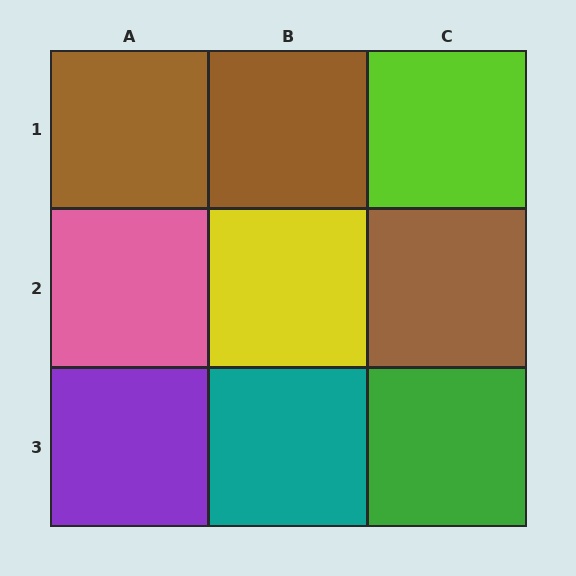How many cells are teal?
1 cell is teal.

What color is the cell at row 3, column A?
Purple.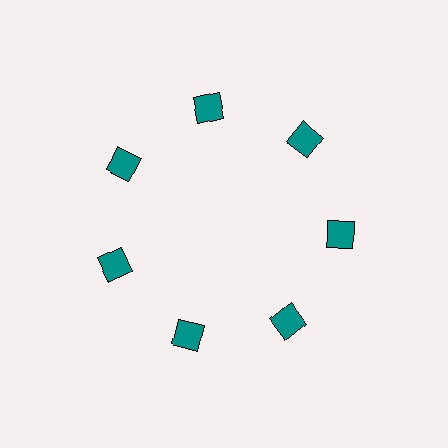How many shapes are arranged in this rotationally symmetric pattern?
There are 7 shapes, arranged in 7 groups of 1.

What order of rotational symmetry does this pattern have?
This pattern has 7-fold rotational symmetry.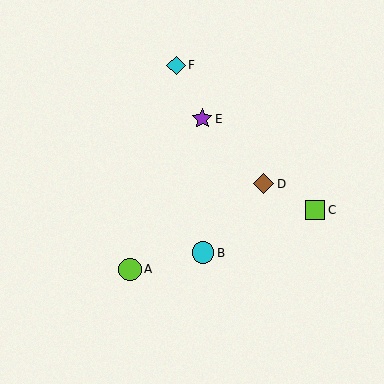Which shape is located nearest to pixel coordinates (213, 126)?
The purple star (labeled E) at (202, 119) is nearest to that location.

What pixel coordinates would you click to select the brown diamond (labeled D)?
Click at (263, 184) to select the brown diamond D.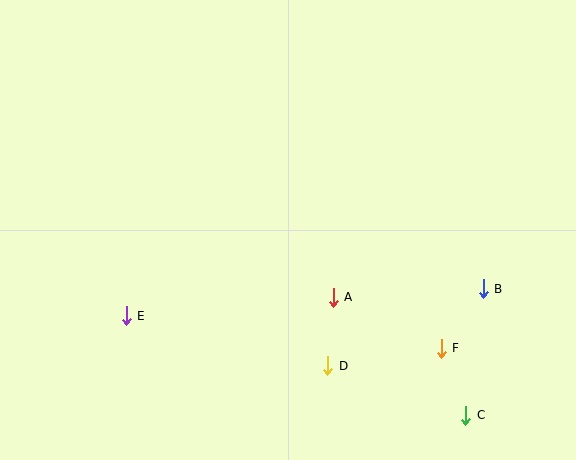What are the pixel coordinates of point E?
Point E is at (126, 316).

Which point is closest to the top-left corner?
Point E is closest to the top-left corner.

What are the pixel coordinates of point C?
Point C is at (466, 415).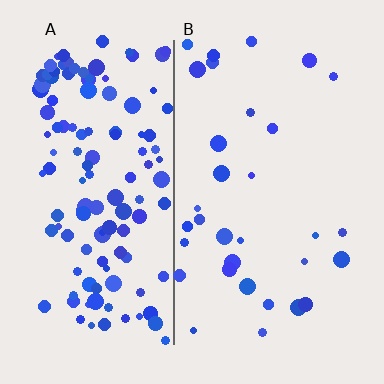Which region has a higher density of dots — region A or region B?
A (the left).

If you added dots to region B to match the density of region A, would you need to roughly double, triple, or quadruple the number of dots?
Approximately quadruple.